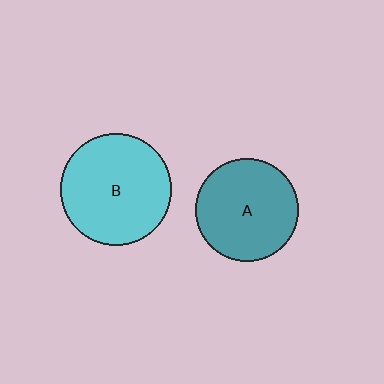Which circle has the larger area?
Circle B (cyan).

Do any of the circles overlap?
No, none of the circles overlap.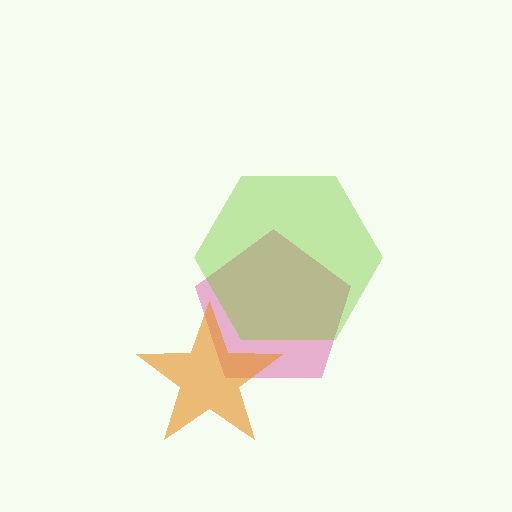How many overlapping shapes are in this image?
There are 3 overlapping shapes in the image.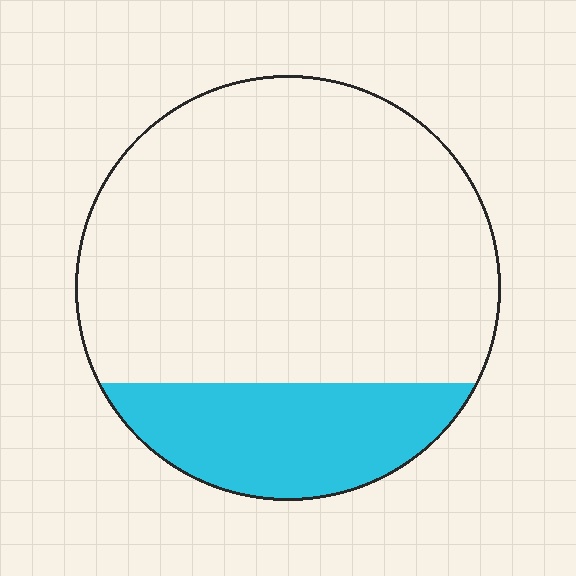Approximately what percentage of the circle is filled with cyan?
Approximately 25%.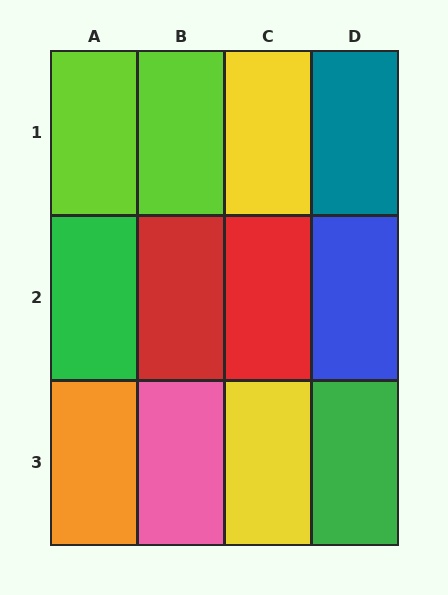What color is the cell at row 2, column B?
Red.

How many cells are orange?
1 cell is orange.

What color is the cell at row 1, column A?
Lime.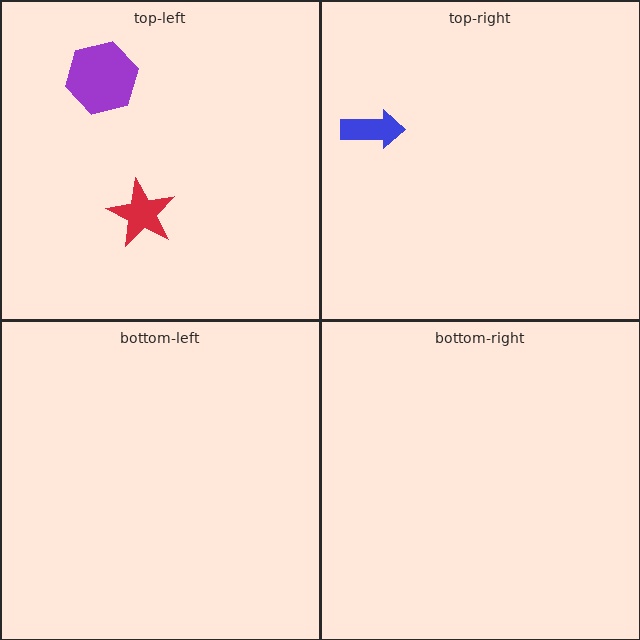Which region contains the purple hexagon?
The top-left region.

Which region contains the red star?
The top-left region.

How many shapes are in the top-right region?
1.